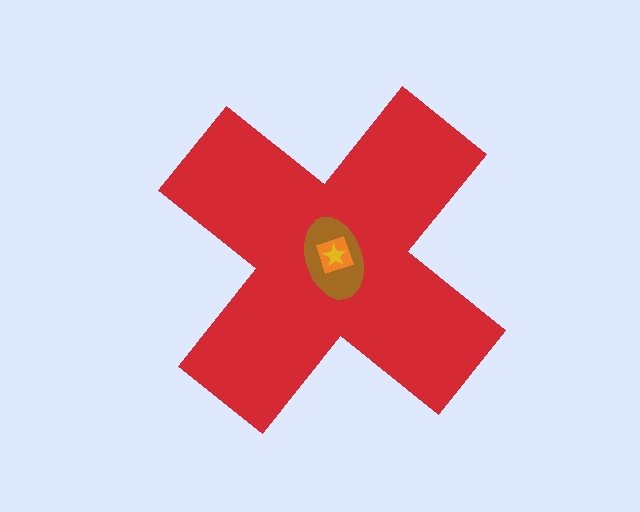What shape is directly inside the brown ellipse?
The orange diamond.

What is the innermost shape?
The yellow star.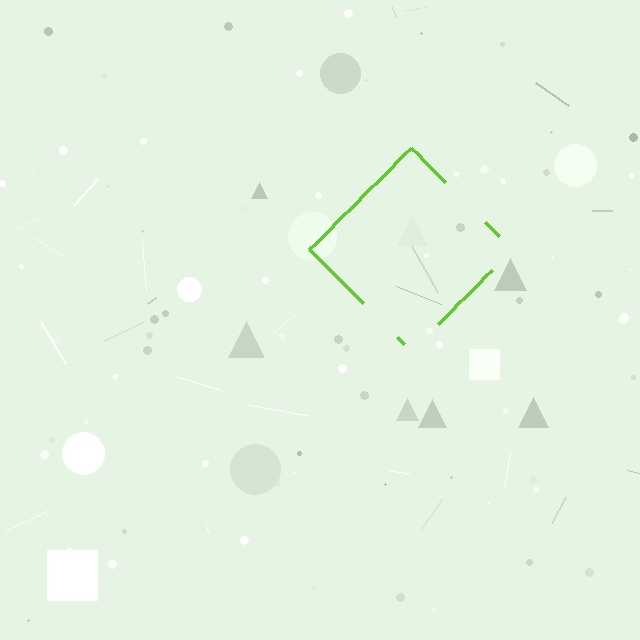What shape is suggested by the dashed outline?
The dashed outline suggests a diamond.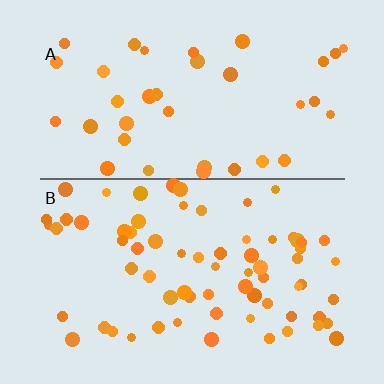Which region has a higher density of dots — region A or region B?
B (the bottom).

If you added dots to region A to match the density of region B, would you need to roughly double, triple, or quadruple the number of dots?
Approximately double.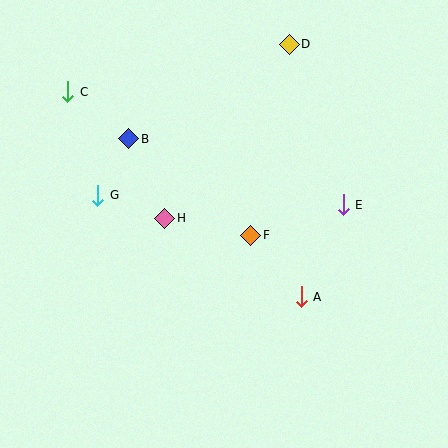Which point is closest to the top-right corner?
Point D is closest to the top-right corner.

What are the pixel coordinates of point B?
Point B is at (129, 138).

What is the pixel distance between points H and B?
The distance between H and B is 87 pixels.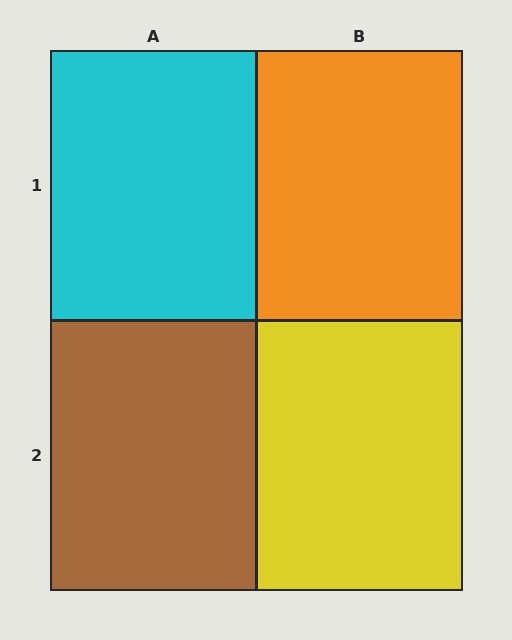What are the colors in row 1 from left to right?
Cyan, orange.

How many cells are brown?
1 cell is brown.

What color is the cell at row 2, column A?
Brown.